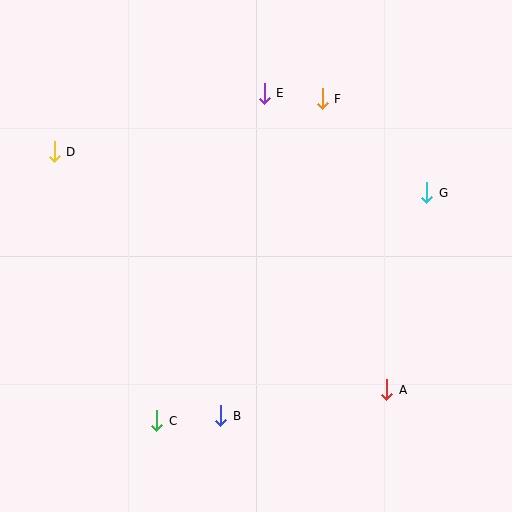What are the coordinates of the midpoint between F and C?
The midpoint between F and C is at (240, 260).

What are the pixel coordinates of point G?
Point G is at (427, 193).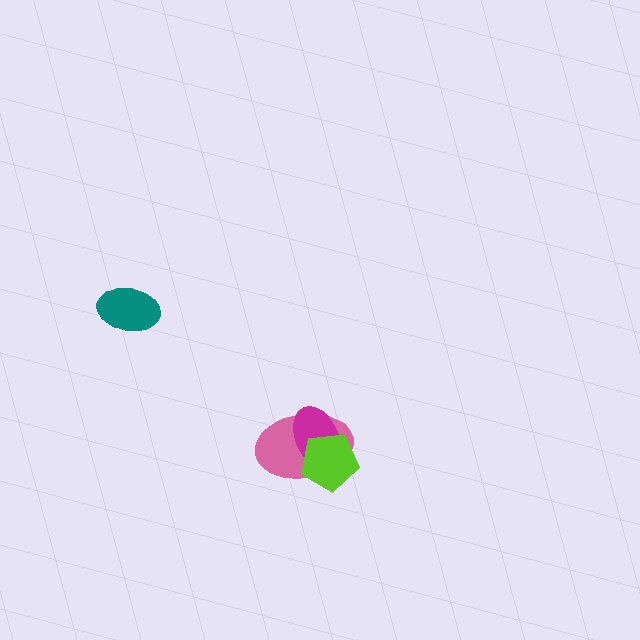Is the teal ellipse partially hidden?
No, no other shape covers it.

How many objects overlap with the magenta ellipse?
2 objects overlap with the magenta ellipse.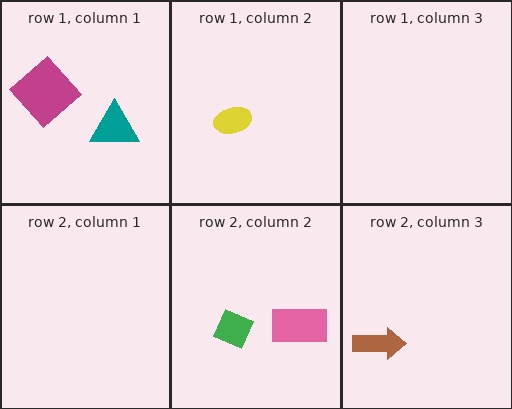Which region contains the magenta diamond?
The row 1, column 1 region.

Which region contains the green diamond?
The row 2, column 2 region.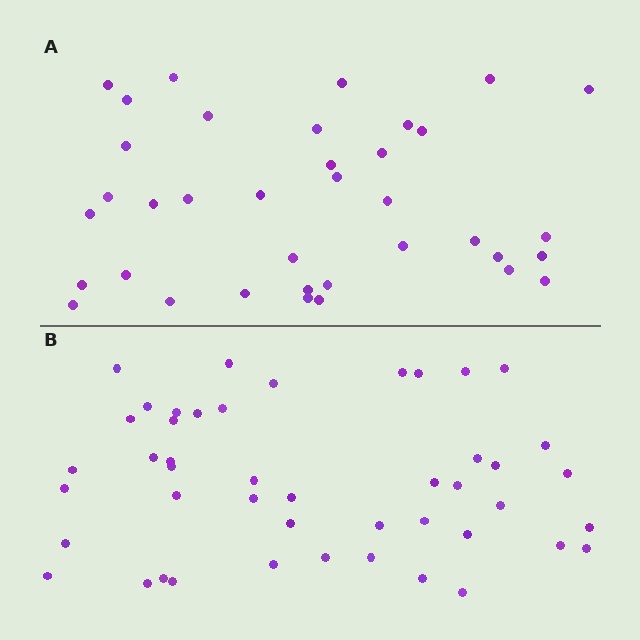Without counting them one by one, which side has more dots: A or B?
Region B (the bottom region) has more dots.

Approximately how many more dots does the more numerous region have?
Region B has roughly 8 or so more dots than region A.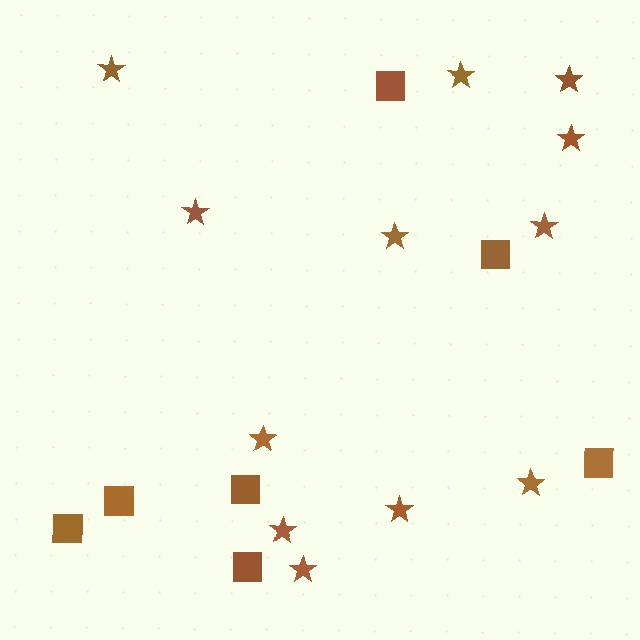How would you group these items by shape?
There are 2 groups: one group of stars (12) and one group of squares (7).